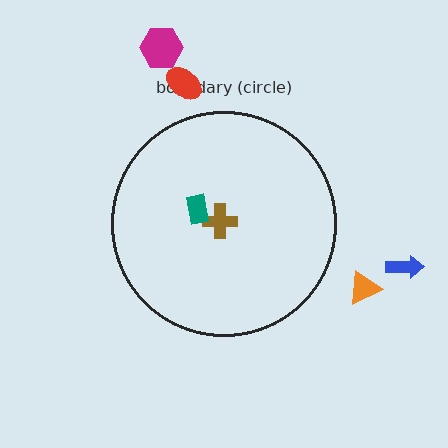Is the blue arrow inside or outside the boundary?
Outside.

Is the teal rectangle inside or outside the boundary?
Inside.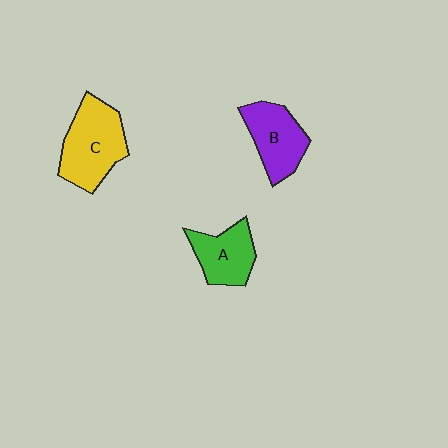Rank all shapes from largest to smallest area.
From largest to smallest: C (yellow), B (purple), A (green).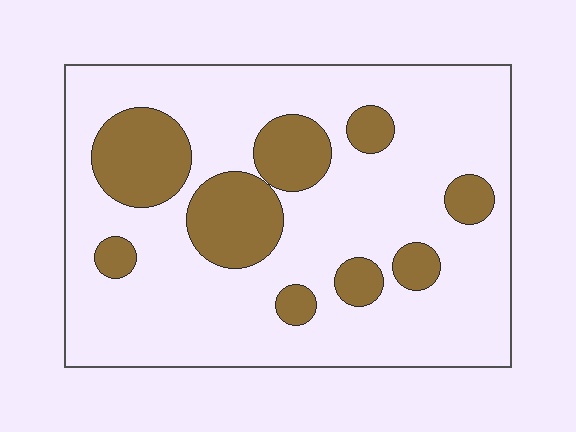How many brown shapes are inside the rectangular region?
9.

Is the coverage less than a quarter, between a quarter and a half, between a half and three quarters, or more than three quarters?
Less than a quarter.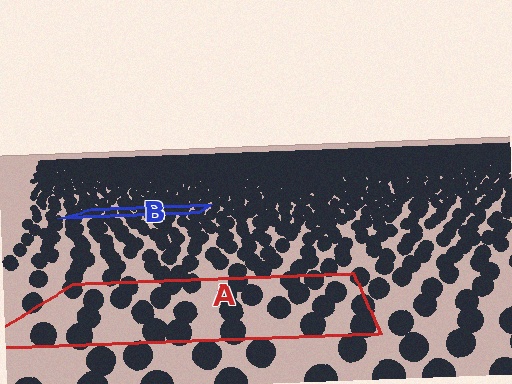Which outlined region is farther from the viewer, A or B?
Region B is farther from the viewer — the texture elements inside it appear smaller and more densely packed.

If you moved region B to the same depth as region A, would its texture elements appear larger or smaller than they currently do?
They would appear larger. At a closer depth, the same texture elements are projected at a bigger on-screen size.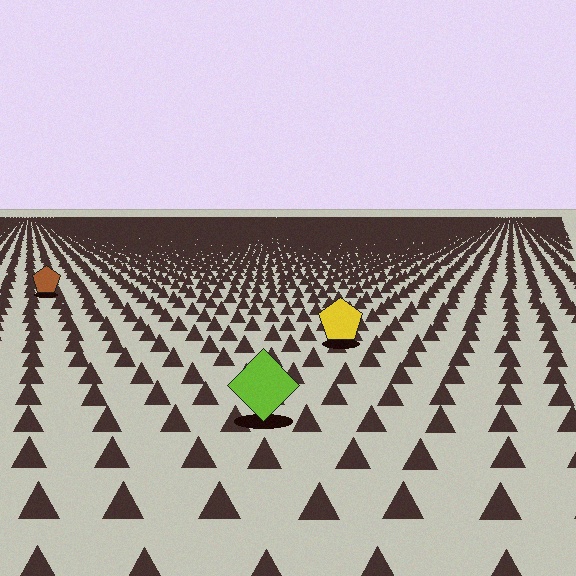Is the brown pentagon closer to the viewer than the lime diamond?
No. The lime diamond is closer — you can tell from the texture gradient: the ground texture is coarser near it.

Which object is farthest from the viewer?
The brown pentagon is farthest from the viewer. It appears smaller and the ground texture around it is denser.